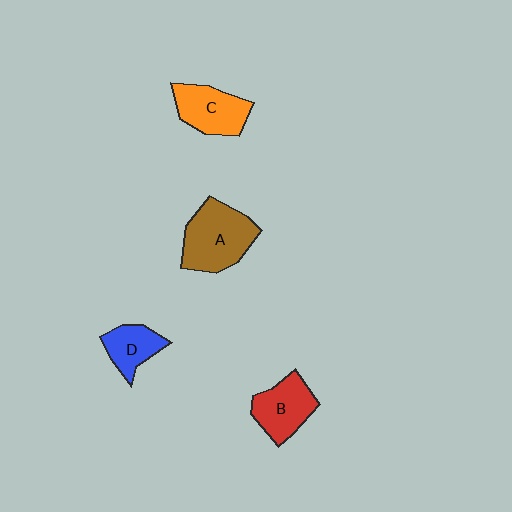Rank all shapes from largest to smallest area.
From largest to smallest: A (brown), C (orange), B (red), D (blue).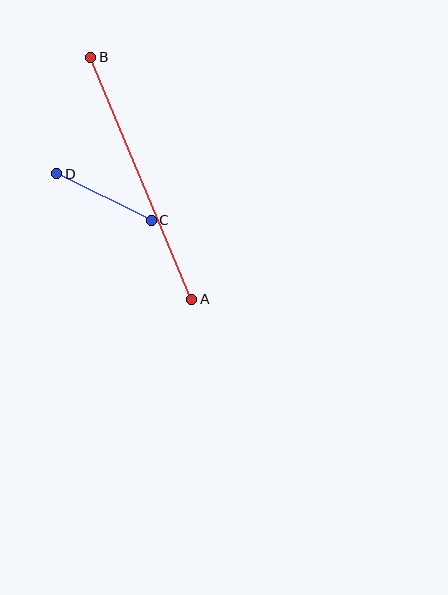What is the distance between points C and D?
The distance is approximately 105 pixels.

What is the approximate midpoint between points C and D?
The midpoint is at approximately (104, 197) pixels.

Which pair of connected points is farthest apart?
Points A and B are farthest apart.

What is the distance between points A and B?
The distance is approximately 262 pixels.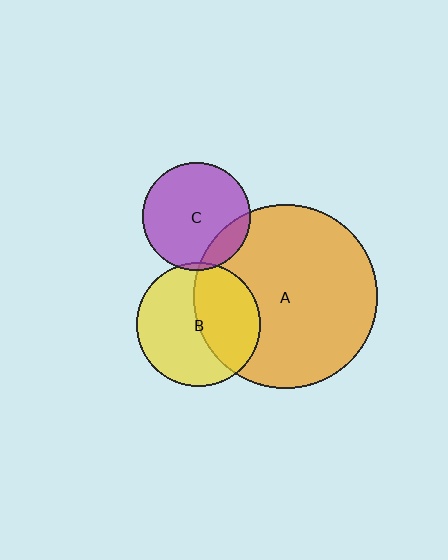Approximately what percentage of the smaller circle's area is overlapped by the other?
Approximately 15%.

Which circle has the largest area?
Circle A (orange).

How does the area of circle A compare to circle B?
Approximately 2.2 times.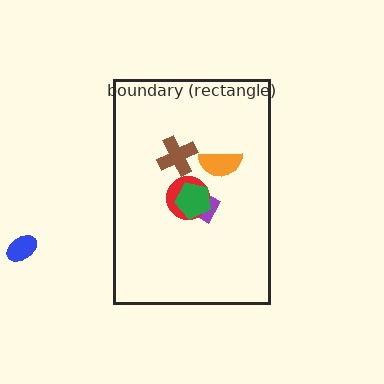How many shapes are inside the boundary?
5 inside, 1 outside.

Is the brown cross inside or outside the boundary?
Inside.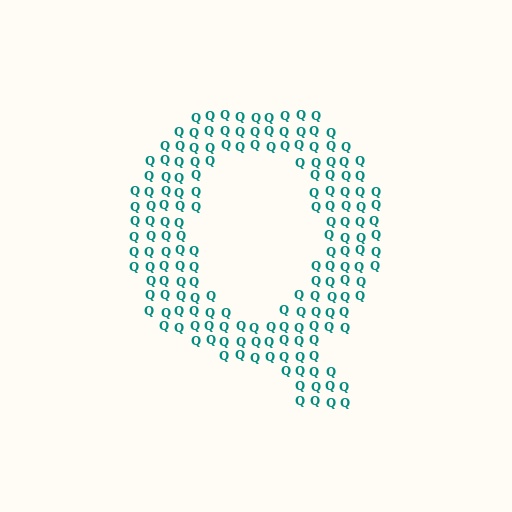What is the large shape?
The large shape is the letter Q.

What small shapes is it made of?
It is made of small letter Q's.